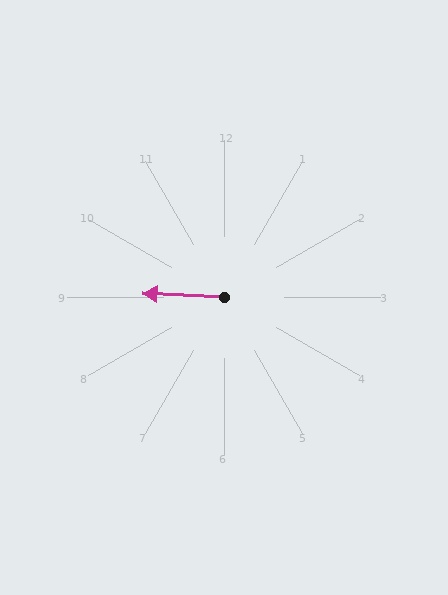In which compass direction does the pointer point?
West.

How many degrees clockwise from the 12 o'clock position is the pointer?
Approximately 273 degrees.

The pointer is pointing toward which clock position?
Roughly 9 o'clock.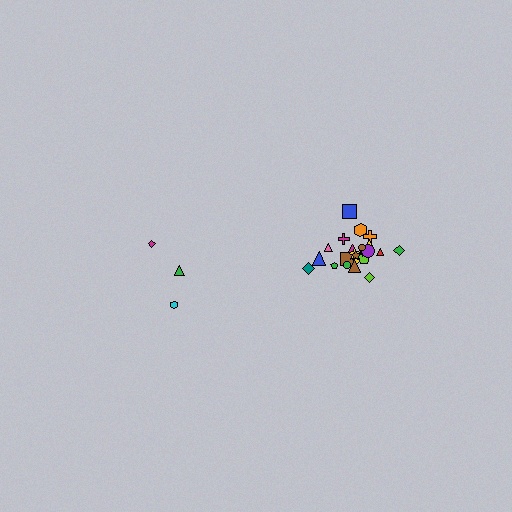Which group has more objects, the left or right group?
The right group.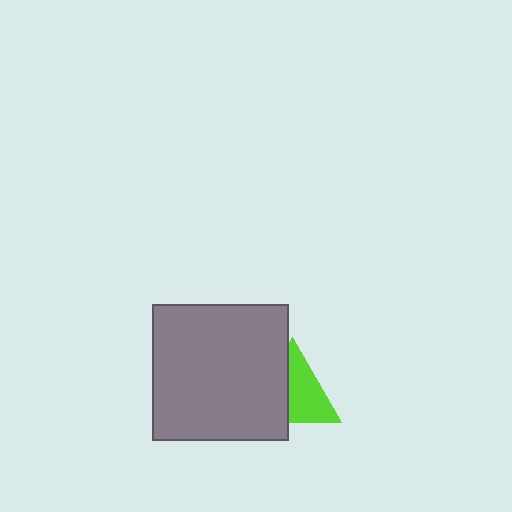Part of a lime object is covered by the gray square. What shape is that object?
It is a triangle.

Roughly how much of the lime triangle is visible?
About half of it is visible (roughly 56%).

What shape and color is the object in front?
The object in front is a gray square.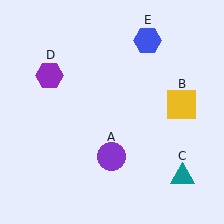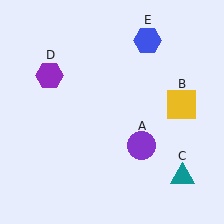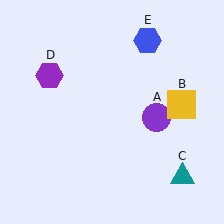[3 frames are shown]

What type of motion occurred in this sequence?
The purple circle (object A) rotated counterclockwise around the center of the scene.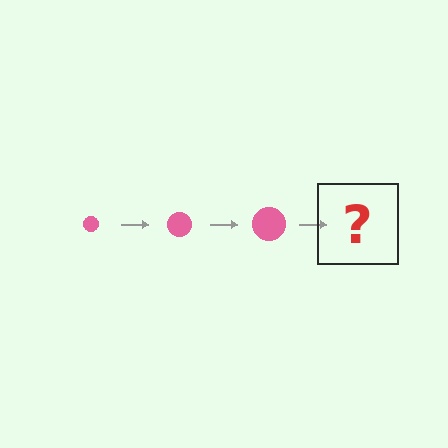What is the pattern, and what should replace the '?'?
The pattern is that the circle gets progressively larger each step. The '?' should be a pink circle, larger than the previous one.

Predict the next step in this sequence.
The next step is a pink circle, larger than the previous one.